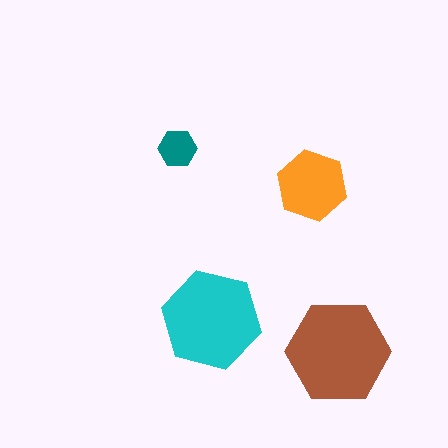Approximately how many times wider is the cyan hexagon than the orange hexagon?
About 1.5 times wider.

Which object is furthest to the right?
The brown hexagon is rightmost.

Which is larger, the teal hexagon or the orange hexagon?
The orange one.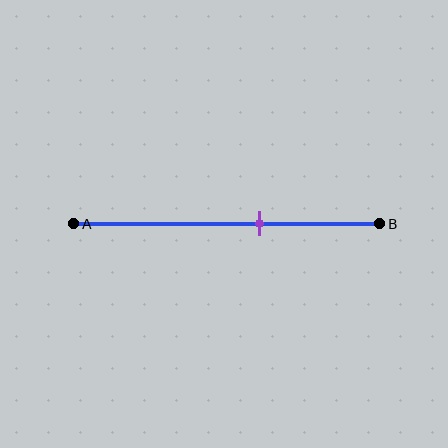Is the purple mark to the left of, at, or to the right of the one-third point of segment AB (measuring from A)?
The purple mark is to the right of the one-third point of segment AB.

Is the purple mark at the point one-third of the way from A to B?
No, the mark is at about 60% from A, not at the 33% one-third point.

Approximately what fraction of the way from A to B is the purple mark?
The purple mark is approximately 60% of the way from A to B.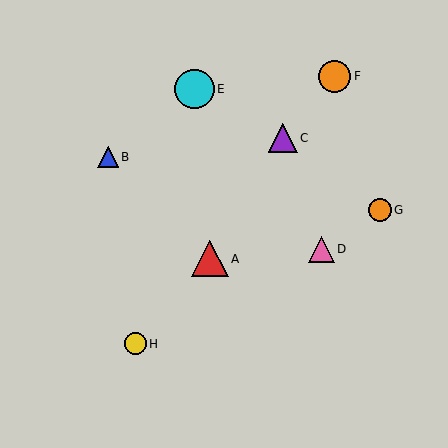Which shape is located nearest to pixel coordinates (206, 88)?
The cyan circle (labeled E) at (195, 89) is nearest to that location.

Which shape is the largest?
The cyan circle (labeled E) is the largest.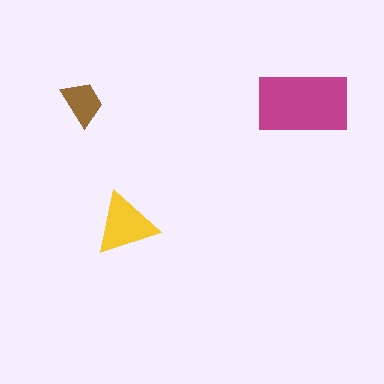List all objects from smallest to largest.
The brown trapezoid, the yellow triangle, the magenta rectangle.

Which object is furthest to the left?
The brown trapezoid is leftmost.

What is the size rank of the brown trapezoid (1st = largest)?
3rd.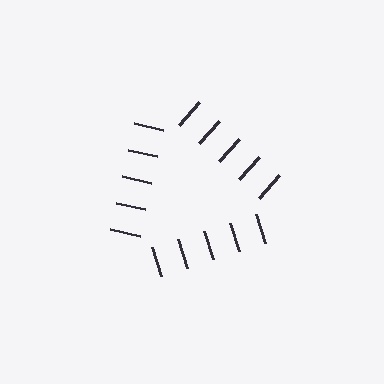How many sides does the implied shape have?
3 sides — the line-ends trace a triangle.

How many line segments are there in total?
15 — 5 along each of the 3 edges.